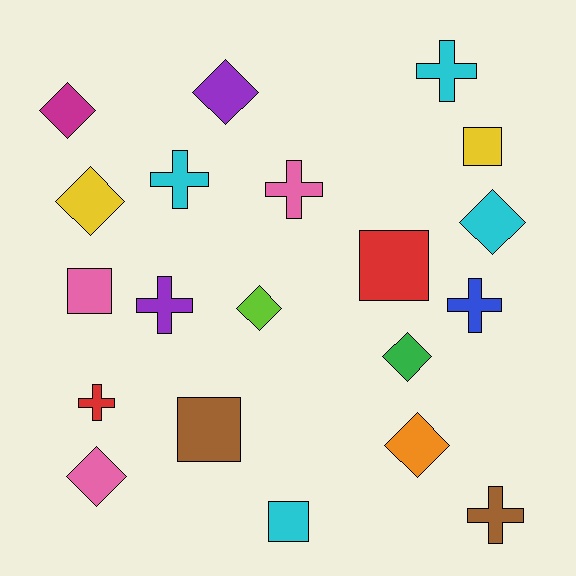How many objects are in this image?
There are 20 objects.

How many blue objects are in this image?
There is 1 blue object.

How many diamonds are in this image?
There are 8 diamonds.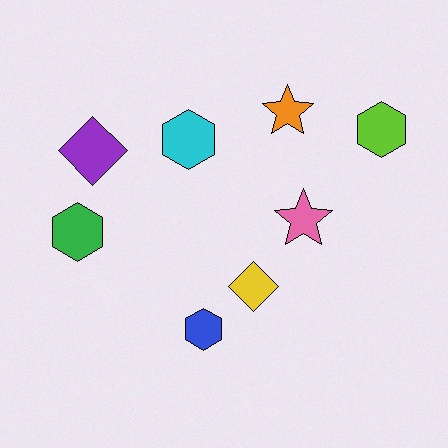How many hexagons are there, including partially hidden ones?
There are 4 hexagons.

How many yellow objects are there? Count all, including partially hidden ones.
There is 1 yellow object.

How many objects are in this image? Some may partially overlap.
There are 8 objects.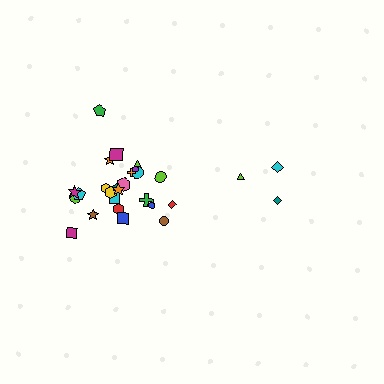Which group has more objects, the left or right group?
The left group.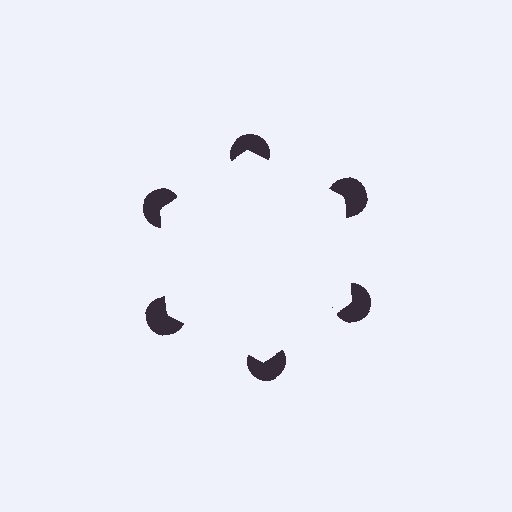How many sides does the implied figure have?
6 sides.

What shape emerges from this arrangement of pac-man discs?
An illusory hexagon — its edges are inferred from the aligned wedge cuts in the pac-man discs, not physically drawn.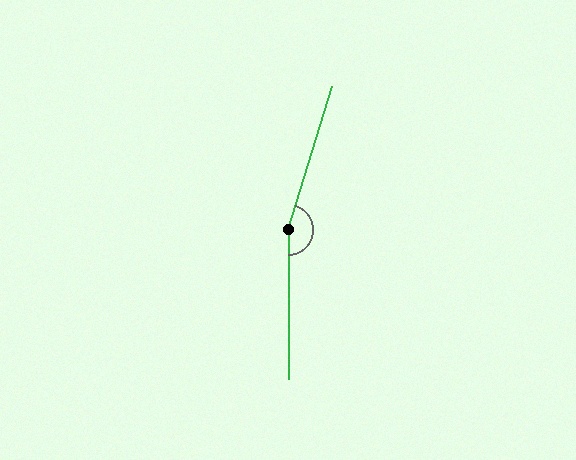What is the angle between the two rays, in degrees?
Approximately 163 degrees.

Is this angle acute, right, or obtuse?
It is obtuse.